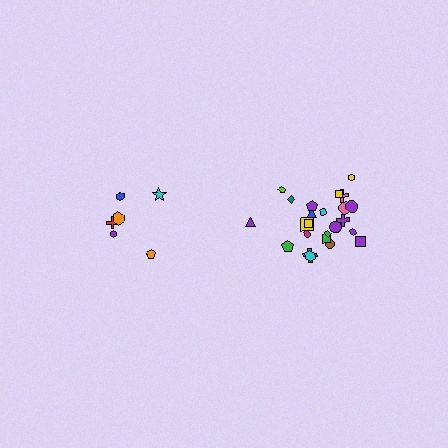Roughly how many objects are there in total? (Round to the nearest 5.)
Roughly 30 objects in total.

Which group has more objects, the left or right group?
The right group.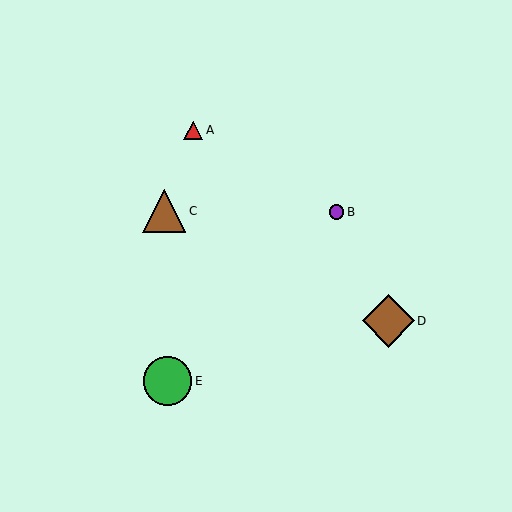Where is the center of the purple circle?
The center of the purple circle is at (337, 212).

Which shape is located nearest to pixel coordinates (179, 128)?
The red triangle (labeled A) at (193, 130) is nearest to that location.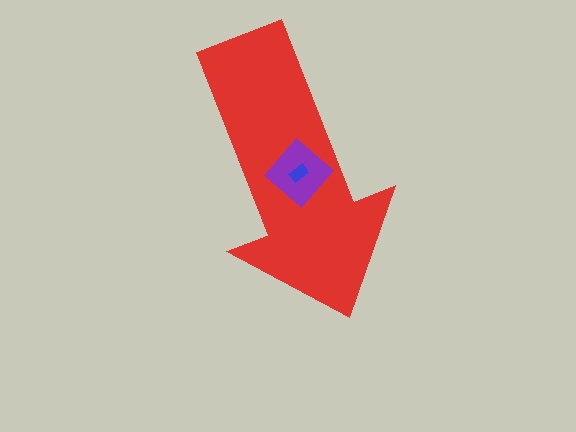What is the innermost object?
The blue rectangle.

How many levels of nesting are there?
3.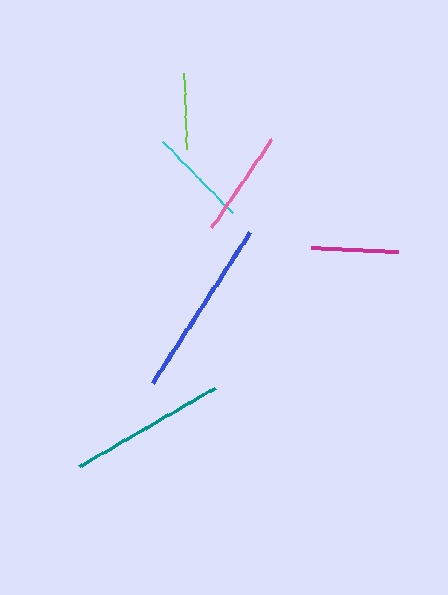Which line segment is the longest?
The blue line is the longest at approximately 178 pixels.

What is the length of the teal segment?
The teal segment is approximately 157 pixels long.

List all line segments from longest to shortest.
From longest to shortest: blue, teal, pink, cyan, magenta, lime.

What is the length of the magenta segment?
The magenta segment is approximately 87 pixels long.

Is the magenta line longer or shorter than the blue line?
The blue line is longer than the magenta line.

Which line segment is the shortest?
The lime line is the shortest at approximately 77 pixels.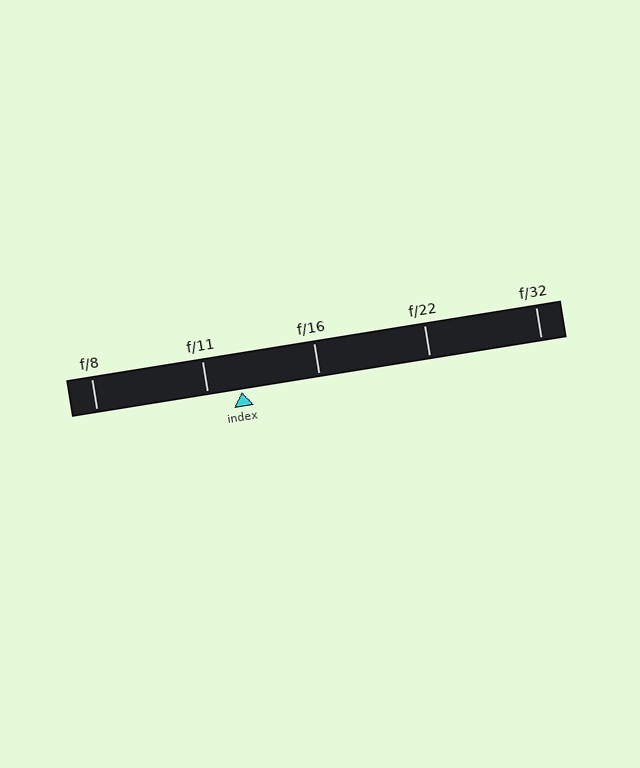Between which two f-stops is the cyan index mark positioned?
The index mark is between f/11 and f/16.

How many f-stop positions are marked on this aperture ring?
There are 5 f-stop positions marked.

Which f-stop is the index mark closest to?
The index mark is closest to f/11.